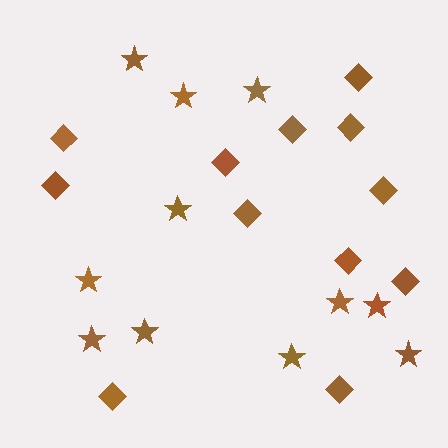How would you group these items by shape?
There are 2 groups: one group of diamonds (12) and one group of stars (11).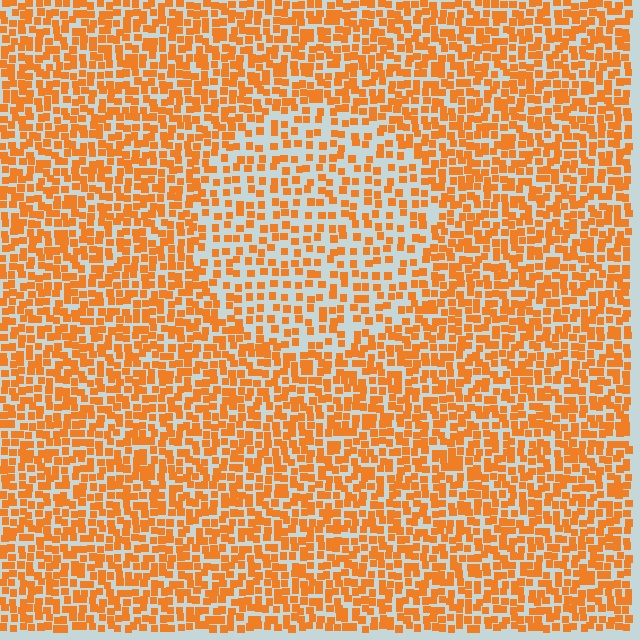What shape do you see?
I see a circle.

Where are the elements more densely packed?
The elements are more densely packed outside the circle boundary.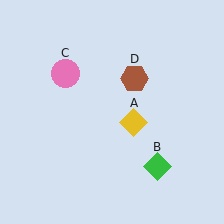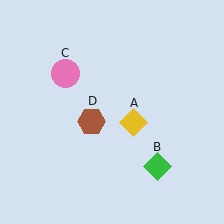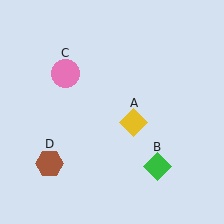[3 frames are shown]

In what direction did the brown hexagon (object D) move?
The brown hexagon (object D) moved down and to the left.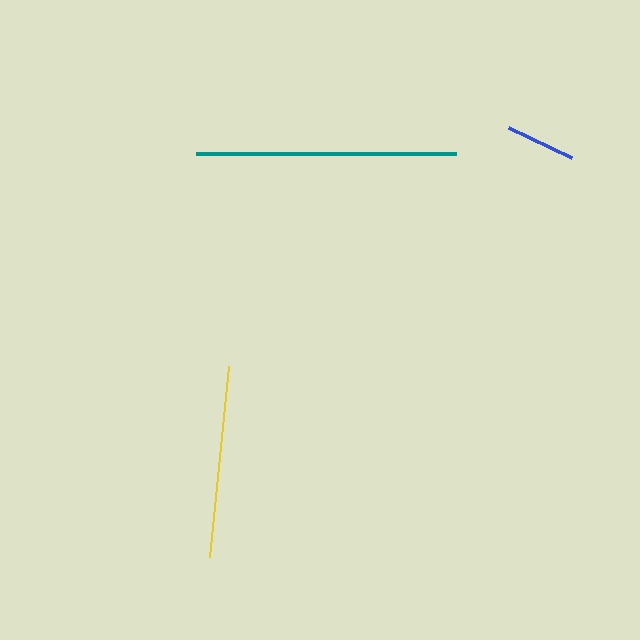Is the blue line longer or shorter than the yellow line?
The yellow line is longer than the blue line.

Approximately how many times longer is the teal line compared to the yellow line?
The teal line is approximately 1.4 times the length of the yellow line.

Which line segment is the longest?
The teal line is the longest at approximately 260 pixels.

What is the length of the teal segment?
The teal segment is approximately 260 pixels long.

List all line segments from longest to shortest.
From longest to shortest: teal, yellow, blue.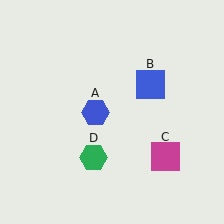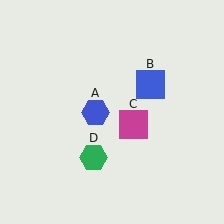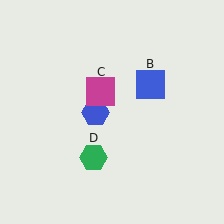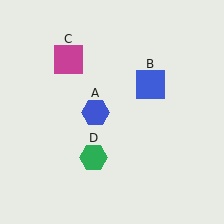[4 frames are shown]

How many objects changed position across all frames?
1 object changed position: magenta square (object C).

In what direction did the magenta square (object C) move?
The magenta square (object C) moved up and to the left.